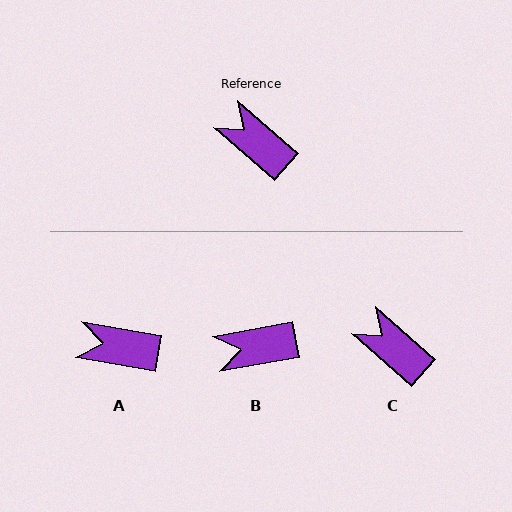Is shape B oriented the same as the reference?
No, it is off by about 52 degrees.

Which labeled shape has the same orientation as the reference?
C.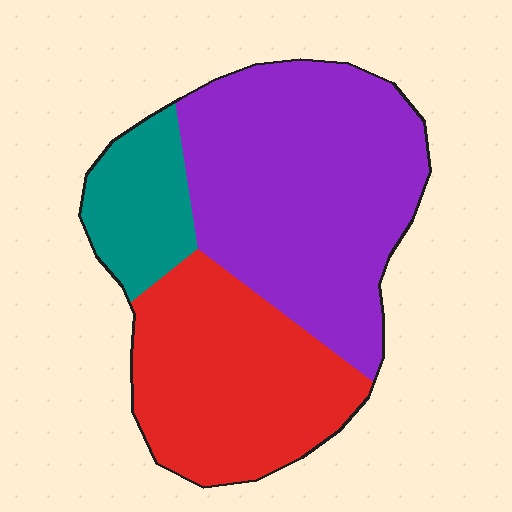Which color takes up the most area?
Purple, at roughly 50%.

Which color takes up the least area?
Teal, at roughly 15%.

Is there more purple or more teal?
Purple.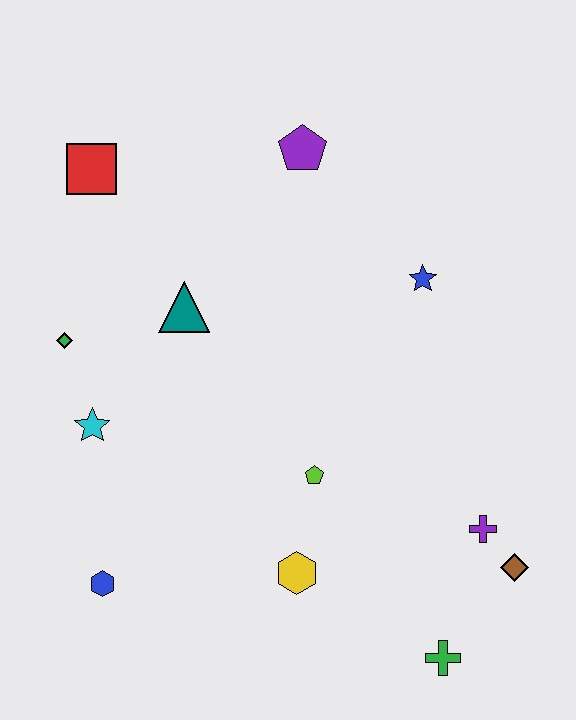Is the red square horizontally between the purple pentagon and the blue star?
No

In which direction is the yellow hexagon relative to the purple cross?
The yellow hexagon is to the left of the purple cross.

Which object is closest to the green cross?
The brown diamond is closest to the green cross.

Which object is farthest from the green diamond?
The brown diamond is farthest from the green diamond.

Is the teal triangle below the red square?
Yes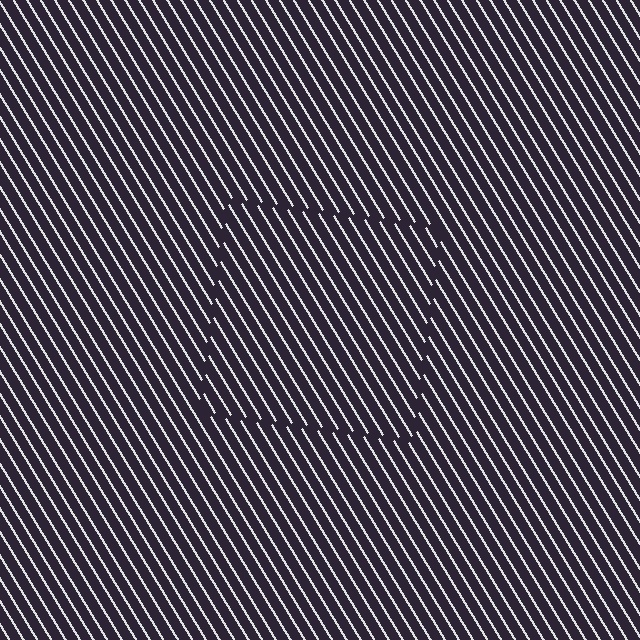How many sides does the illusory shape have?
4 sides — the line-ends trace a square.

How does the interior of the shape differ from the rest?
The interior of the shape contains the same grating, shifted by half a period — the contour is defined by the phase discontinuity where line-ends from the inner and outer gratings abut.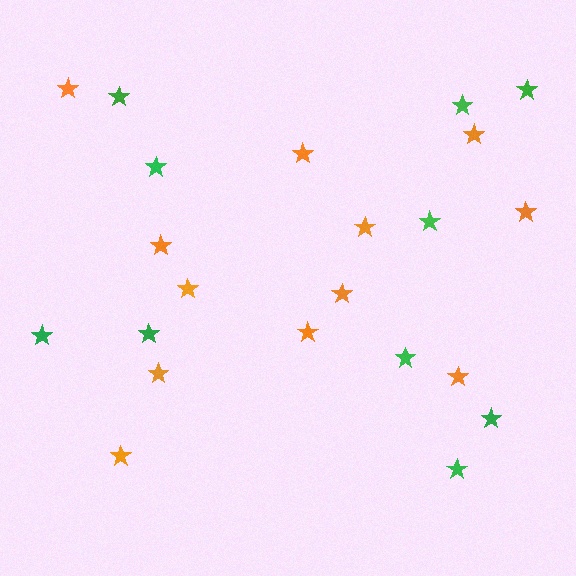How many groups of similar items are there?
There are 2 groups: one group of green stars (10) and one group of orange stars (12).